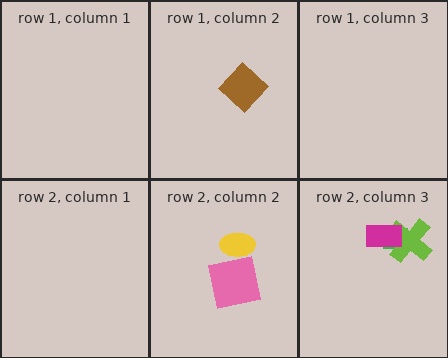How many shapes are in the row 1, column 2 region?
1.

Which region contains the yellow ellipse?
The row 2, column 2 region.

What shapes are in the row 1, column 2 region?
The brown diamond.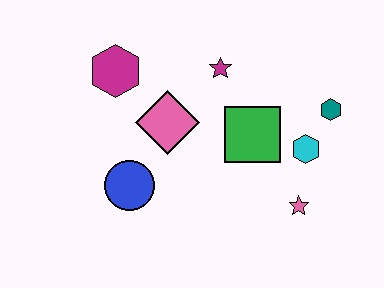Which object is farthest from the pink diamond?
The teal hexagon is farthest from the pink diamond.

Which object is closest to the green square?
The cyan hexagon is closest to the green square.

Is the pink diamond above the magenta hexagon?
No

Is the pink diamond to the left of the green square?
Yes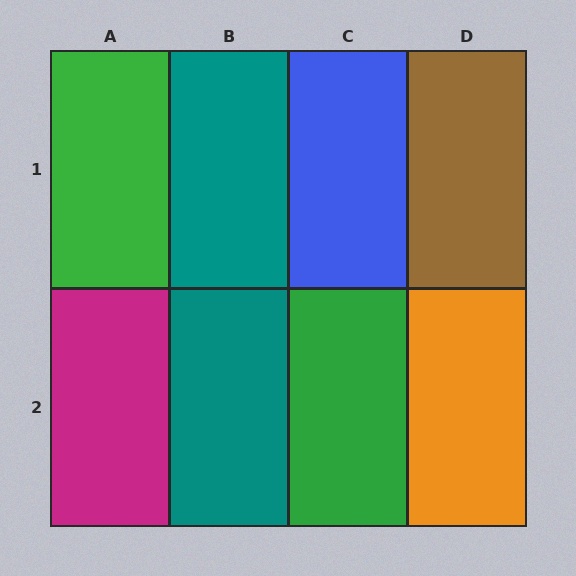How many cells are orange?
1 cell is orange.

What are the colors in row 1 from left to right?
Green, teal, blue, brown.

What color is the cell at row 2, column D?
Orange.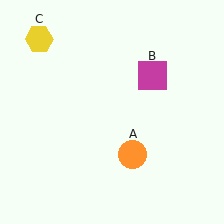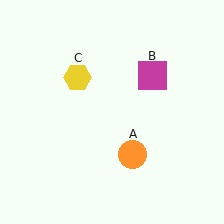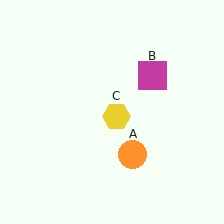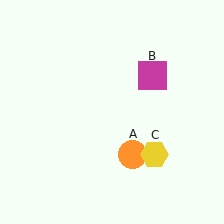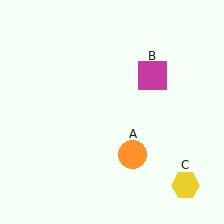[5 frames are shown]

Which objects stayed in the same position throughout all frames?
Orange circle (object A) and magenta square (object B) remained stationary.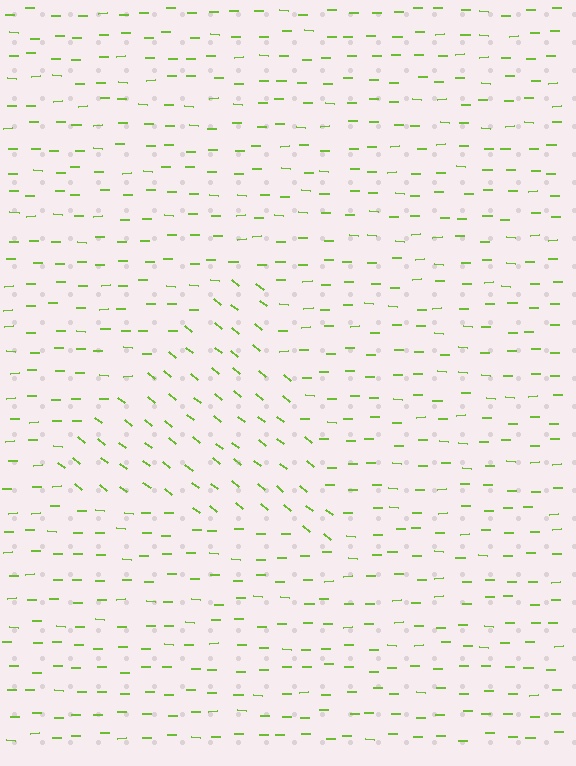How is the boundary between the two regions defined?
The boundary is defined purely by a change in line orientation (approximately 38 degrees difference). All lines are the same color and thickness.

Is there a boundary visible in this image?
Yes, there is a texture boundary formed by a change in line orientation.